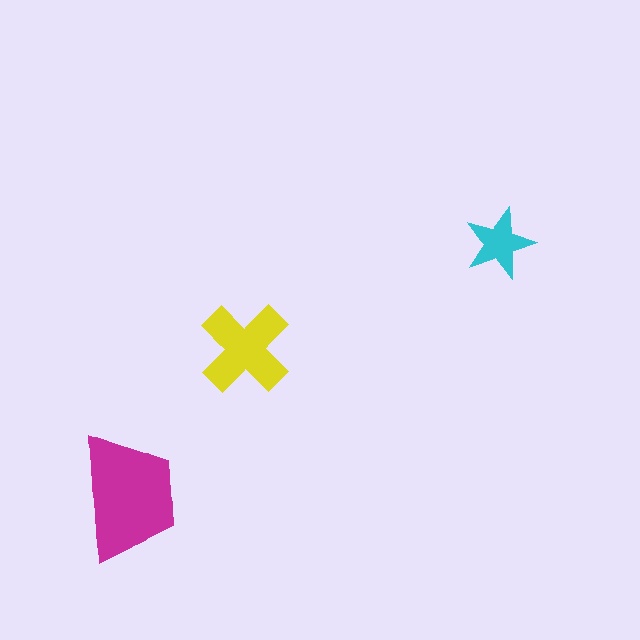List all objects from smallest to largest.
The cyan star, the yellow cross, the magenta trapezoid.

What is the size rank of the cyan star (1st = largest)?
3rd.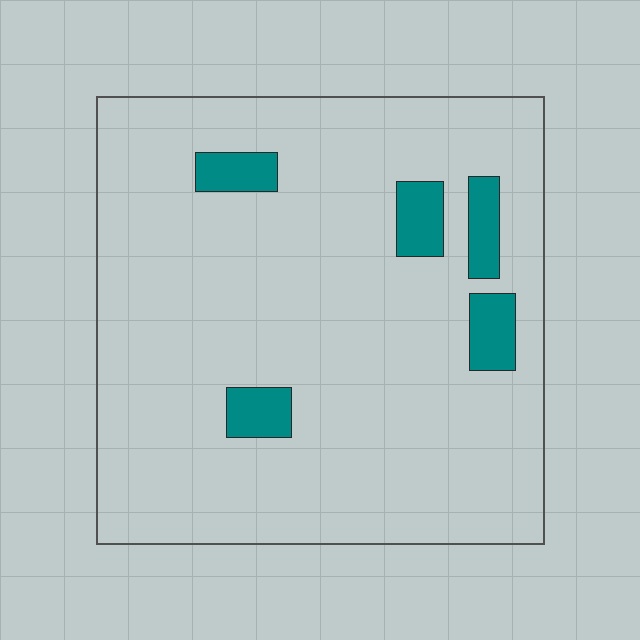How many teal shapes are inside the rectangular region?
5.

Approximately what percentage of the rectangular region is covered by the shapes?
Approximately 10%.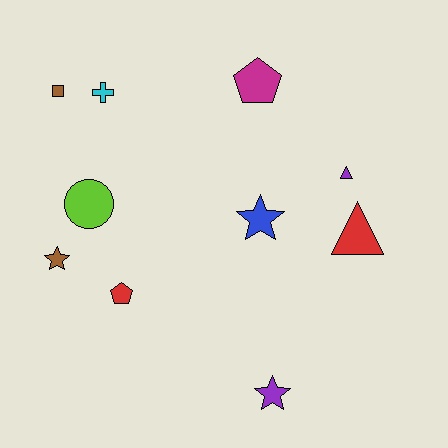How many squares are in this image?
There is 1 square.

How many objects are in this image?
There are 10 objects.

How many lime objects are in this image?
There is 1 lime object.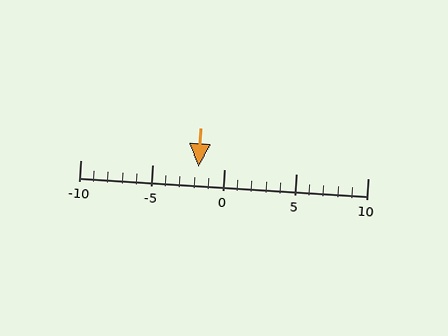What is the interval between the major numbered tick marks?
The major tick marks are spaced 5 units apart.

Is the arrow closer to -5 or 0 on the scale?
The arrow is closer to 0.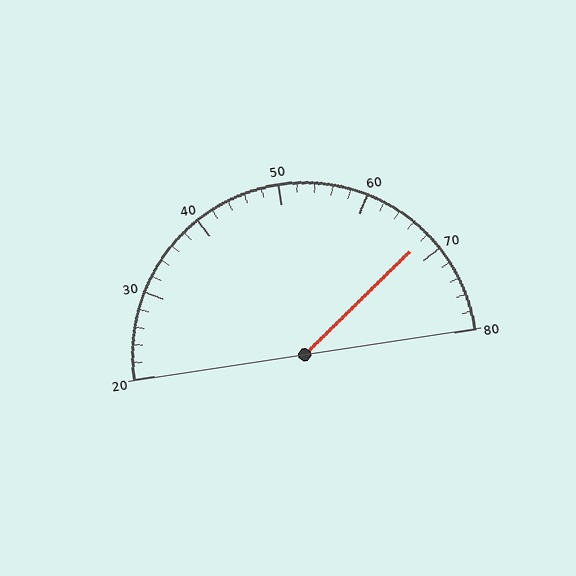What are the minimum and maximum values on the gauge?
The gauge ranges from 20 to 80.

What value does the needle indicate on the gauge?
The needle indicates approximately 68.